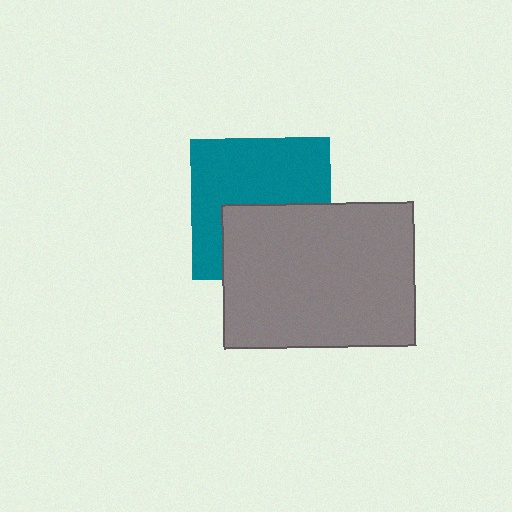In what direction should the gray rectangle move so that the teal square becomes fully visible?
The gray rectangle should move down. That is the shortest direction to clear the overlap and leave the teal square fully visible.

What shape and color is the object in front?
The object in front is a gray rectangle.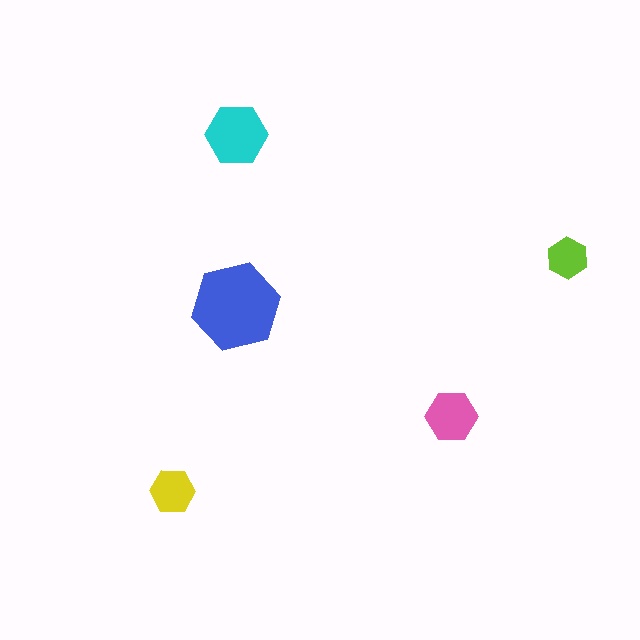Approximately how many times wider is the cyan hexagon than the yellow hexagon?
About 1.5 times wider.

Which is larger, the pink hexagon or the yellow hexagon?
The pink one.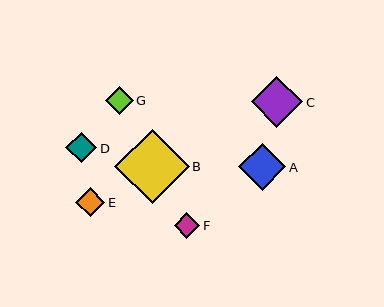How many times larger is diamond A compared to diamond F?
Diamond A is approximately 1.9 times the size of diamond F.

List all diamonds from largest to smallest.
From largest to smallest: B, C, A, D, E, G, F.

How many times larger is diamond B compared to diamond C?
Diamond B is approximately 1.4 times the size of diamond C.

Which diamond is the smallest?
Diamond F is the smallest with a size of approximately 25 pixels.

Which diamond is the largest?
Diamond B is the largest with a size of approximately 74 pixels.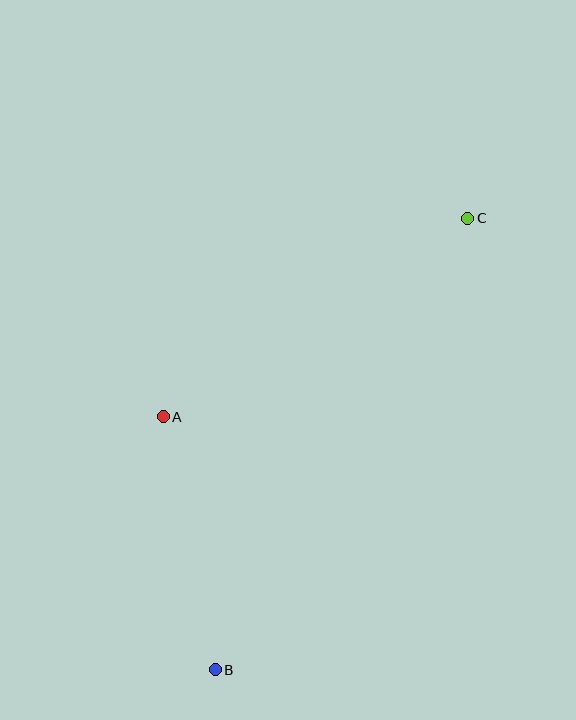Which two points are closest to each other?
Points A and B are closest to each other.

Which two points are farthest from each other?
Points B and C are farthest from each other.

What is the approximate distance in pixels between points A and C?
The distance between A and C is approximately 363 pixels.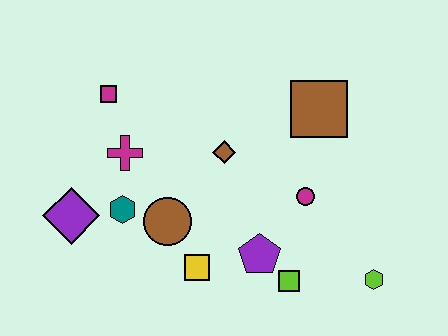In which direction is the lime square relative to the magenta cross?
The lime square is to the right of the magenta cross.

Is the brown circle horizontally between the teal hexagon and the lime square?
Yes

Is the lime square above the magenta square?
No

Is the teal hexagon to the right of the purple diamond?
Yes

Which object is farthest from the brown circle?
The lime hexagon is farthest from the brown circle.